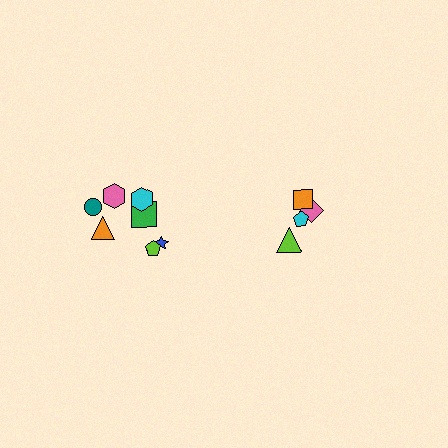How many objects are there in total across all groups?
There are 11 objects.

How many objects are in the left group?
There are 7 objects.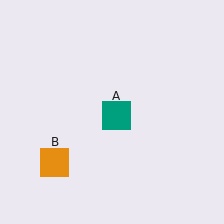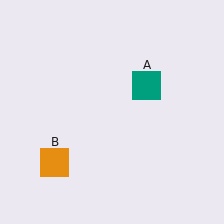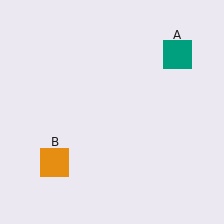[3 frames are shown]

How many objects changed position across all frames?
1 object changed position: teal square (object A).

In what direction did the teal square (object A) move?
The teal square (object A) moved up and to the right.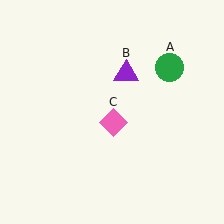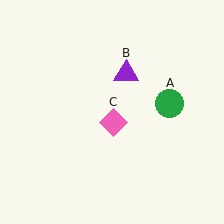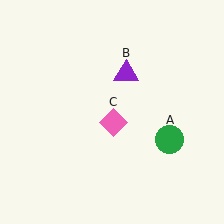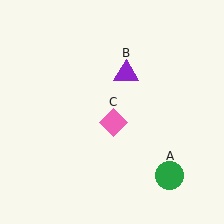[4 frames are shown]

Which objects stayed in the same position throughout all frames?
Purple triangle (object B) and pink diamond (object C) remained stationary.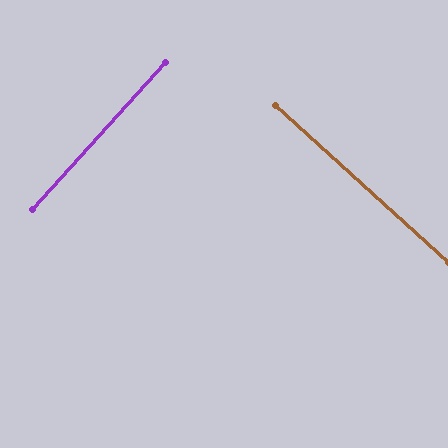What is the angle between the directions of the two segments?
Approximately 90 degrees.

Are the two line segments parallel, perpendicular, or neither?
Perpendicular — they meet at approximately 90°.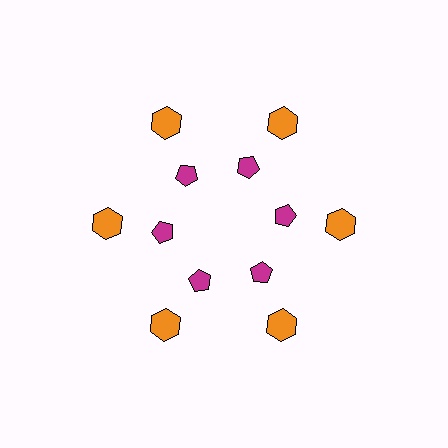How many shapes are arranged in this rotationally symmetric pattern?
There are 12 shapes, arranged in 6 groups of 2.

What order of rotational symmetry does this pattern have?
This pattern has 6-fold rotational symmetry.